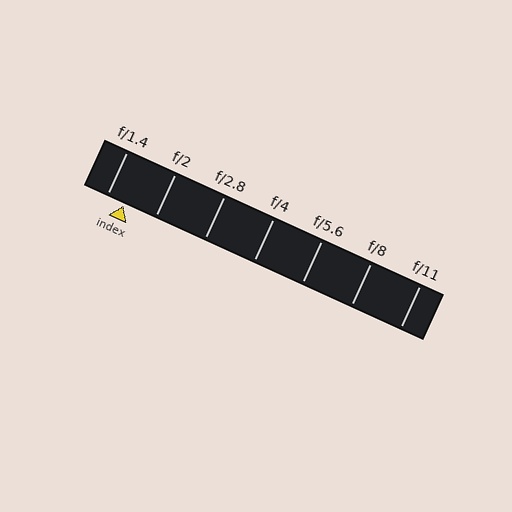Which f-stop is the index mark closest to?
The index mark is closest to f/1.4.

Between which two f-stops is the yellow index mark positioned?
The index mark is between f/1.4 and f/2.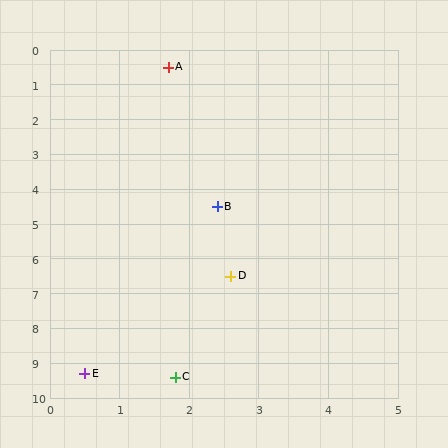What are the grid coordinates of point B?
Point B is at approximately (2.4, 4.5).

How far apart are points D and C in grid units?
Points D and C are about 3.0 grid units apart.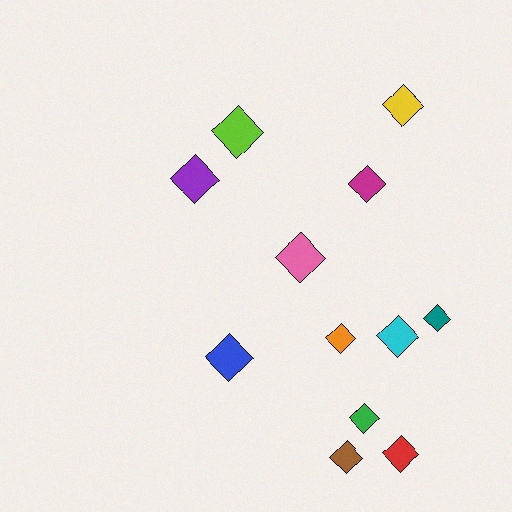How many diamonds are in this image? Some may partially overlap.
There are 12 diamonds.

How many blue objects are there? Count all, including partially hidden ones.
There is 1 blue object.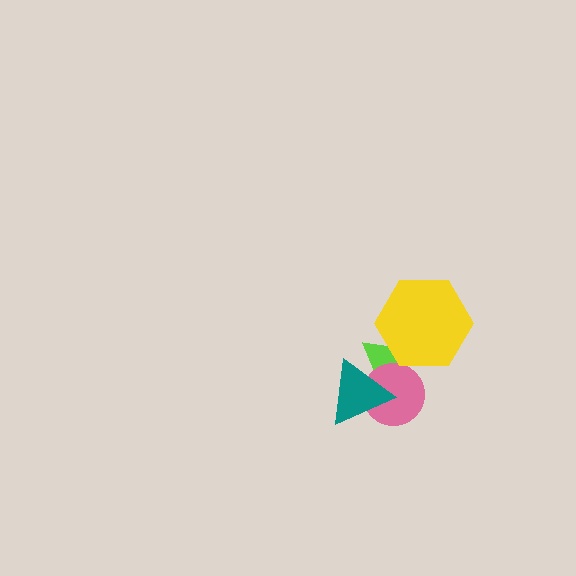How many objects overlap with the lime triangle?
3 objects overlap with the lime triangle.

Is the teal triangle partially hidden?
No, no other shape covers it.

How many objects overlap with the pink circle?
2 objects overlap with the pink circle.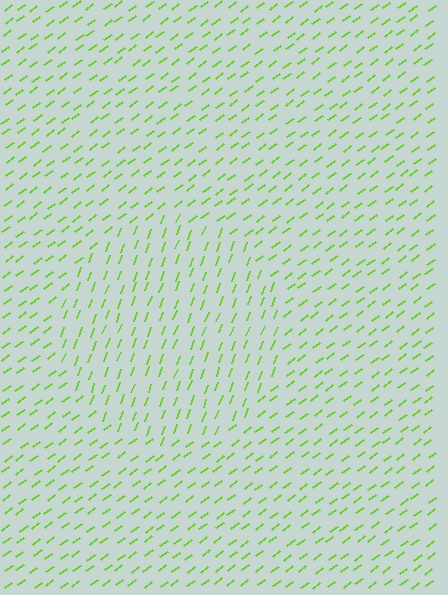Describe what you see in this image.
The image is filled with small lime line segments. A circle region in the image has lines oriented differently from the surrounding lines, creating a visible texture boundary.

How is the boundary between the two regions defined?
The boundary is defined purely by a change in line orientation (approximately 33 degrees difference). All lines are the same color and thickness.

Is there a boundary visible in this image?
Yes, there is a texture boundary formed by a change in line orientation.